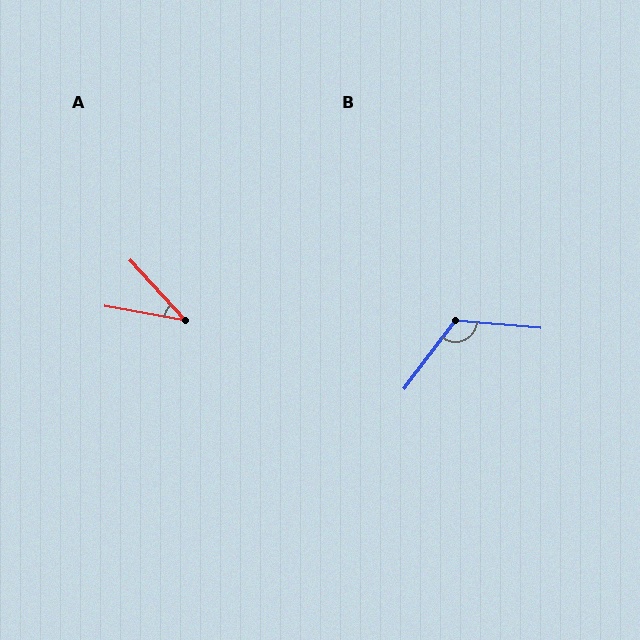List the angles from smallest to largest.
A (38°), B (122°).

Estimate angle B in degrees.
Approximately 122 degrees.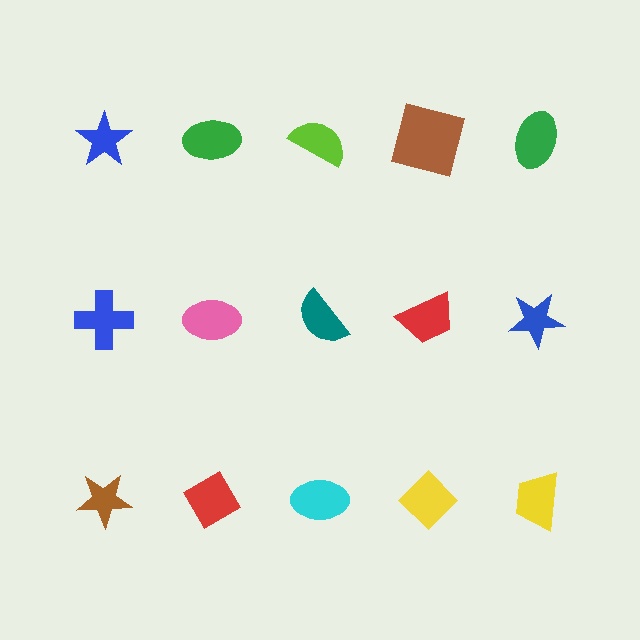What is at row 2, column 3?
A teal semicircle.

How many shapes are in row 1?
5 shapes.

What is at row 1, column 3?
A lime semicircle.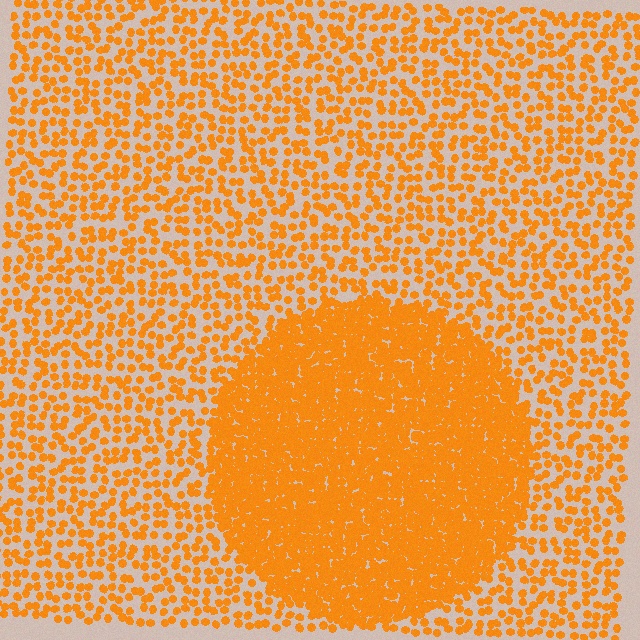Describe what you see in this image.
The image contains small orange elements arranged at two different densities. A circle-shaped region is visible where the elements are more densely packed than the surrounding area.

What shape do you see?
I see a circle.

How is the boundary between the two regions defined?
The boundary is defined by a change in element density (approximately 2.8x ratio). All elements are the same color, size, and shape.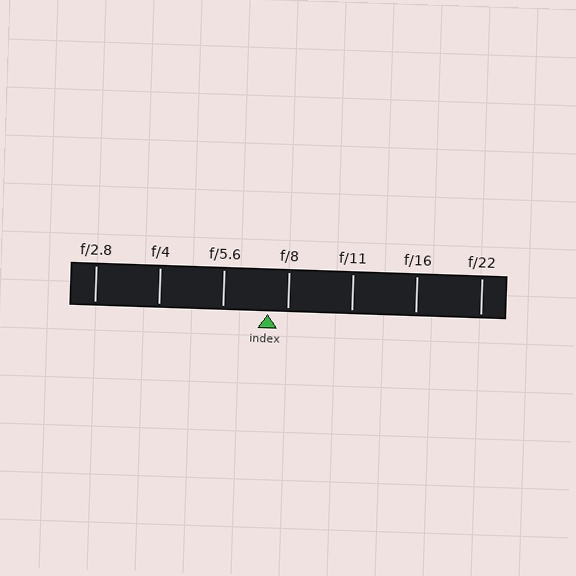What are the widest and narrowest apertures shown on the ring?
The widest aperture shown is f/2.8 and the narrowest is f/22.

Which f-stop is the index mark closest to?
The index mark is closest to f/8.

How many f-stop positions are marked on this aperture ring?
There are 7 f-stop positions marked.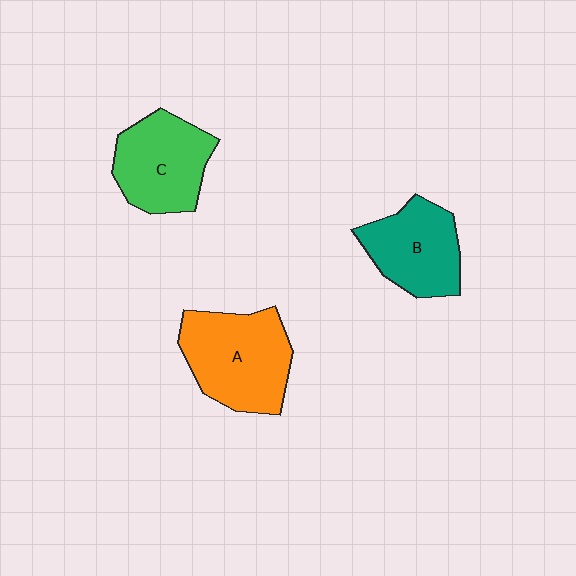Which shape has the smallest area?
Shape B (teal).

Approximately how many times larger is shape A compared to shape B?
Approximately 1.3 times.